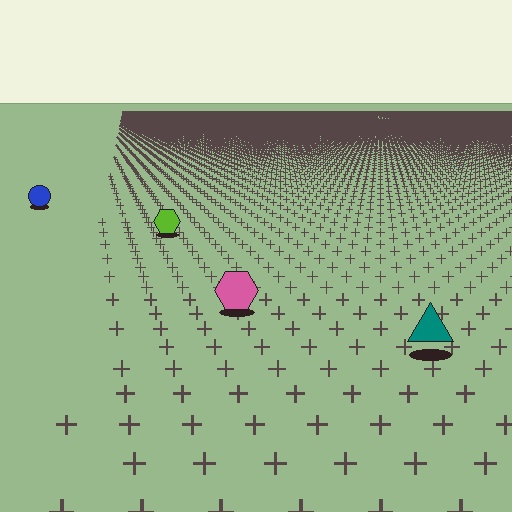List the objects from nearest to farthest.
From nearest to farthest: the teal triangle, the pink hexagon, the lime hexagon, the blue circle.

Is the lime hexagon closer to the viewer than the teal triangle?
No. The teal triangle is closer — you can tell from the texture gradient: the ground texture is coarser near it.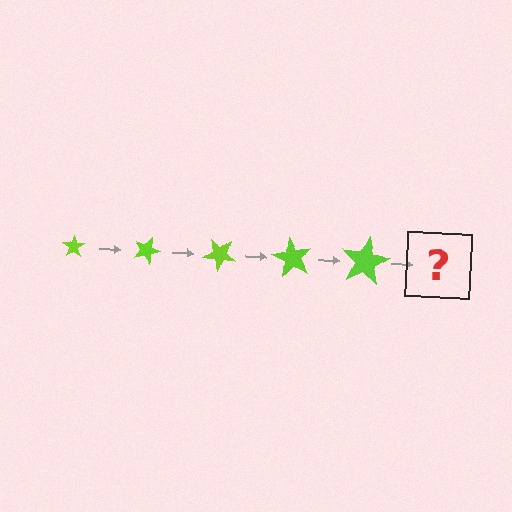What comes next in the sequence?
The next element should be a star, larger than the previous one and rotated 100 degrees from the start.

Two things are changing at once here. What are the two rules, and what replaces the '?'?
The two rules are that the star grows larger each step and it rotates 20 degrees each step. The '?' should be a star, larger than the previous one and rotated 100 degrees from the start.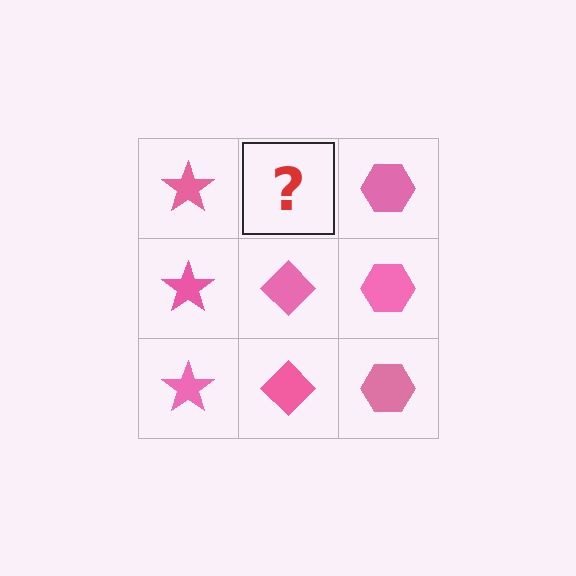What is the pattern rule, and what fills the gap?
The rule is that each column has a consistent shape. The gap should be filled with a pink diamond.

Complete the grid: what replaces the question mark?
The question mark should be replaced with a pink diamond.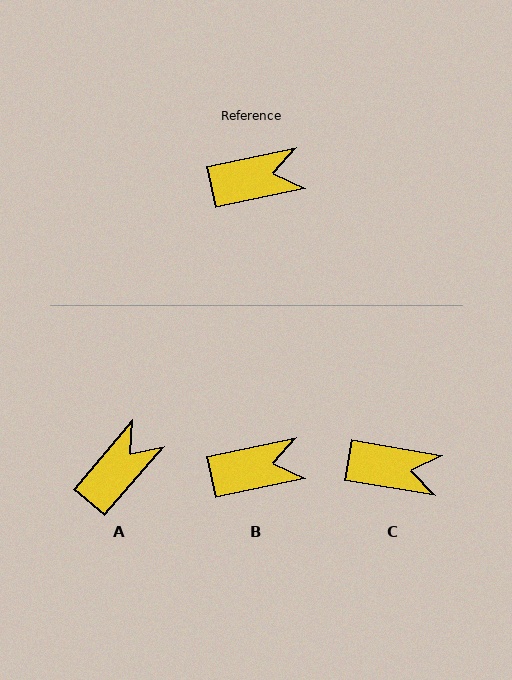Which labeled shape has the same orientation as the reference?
B.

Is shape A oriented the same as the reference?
No, it is off by about 38 degrees.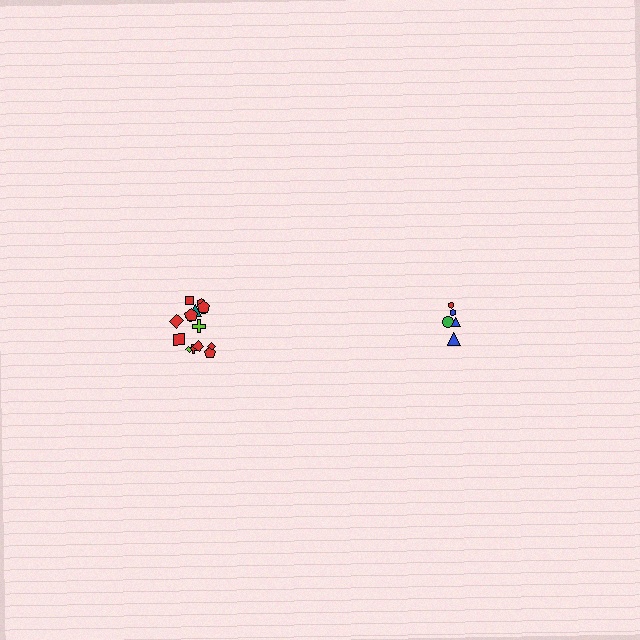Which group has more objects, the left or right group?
The left group.